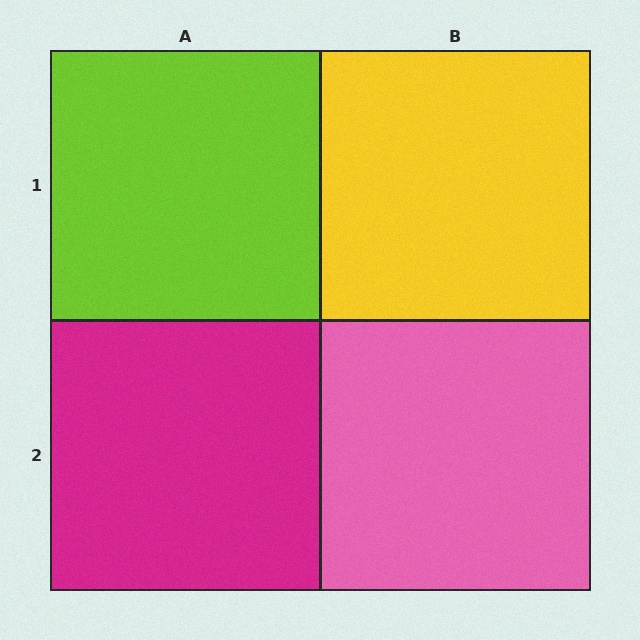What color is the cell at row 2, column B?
Pink.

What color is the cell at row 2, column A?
Magenta.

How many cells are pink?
1 cell is pink.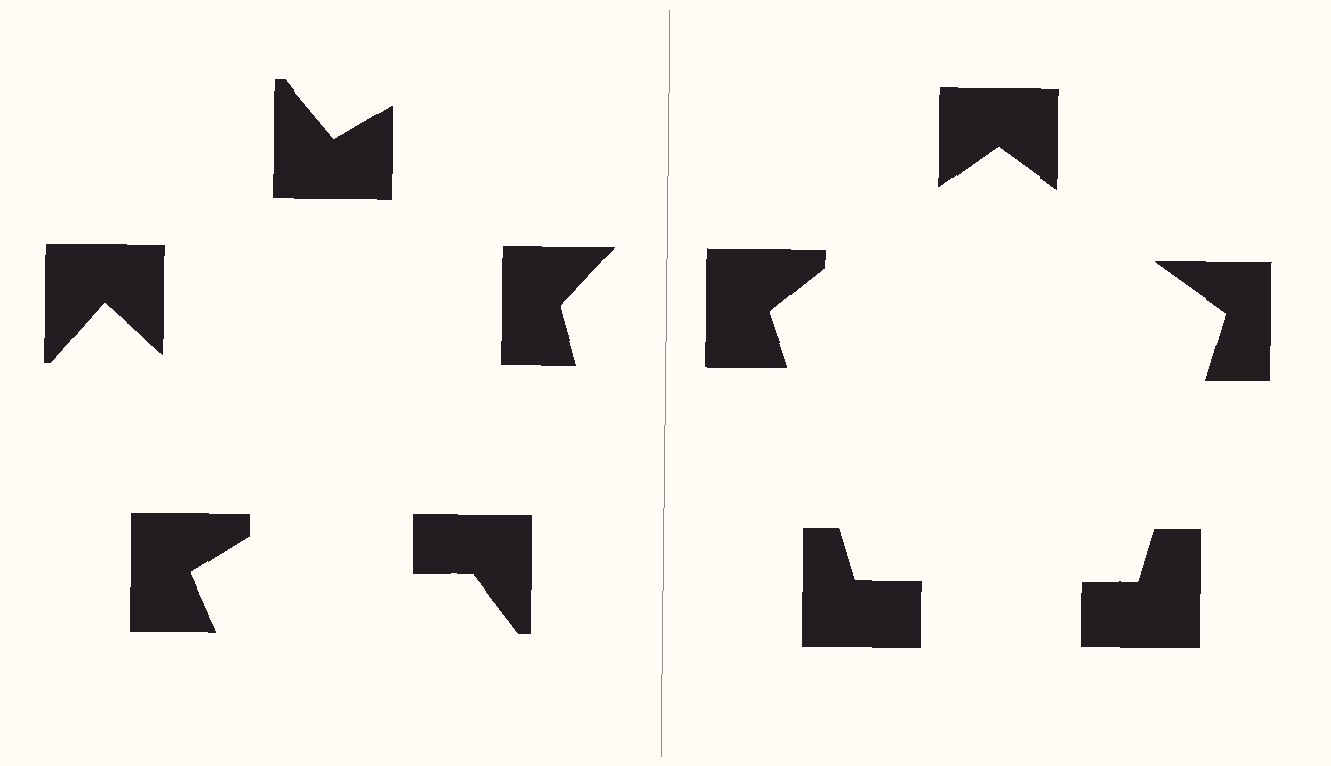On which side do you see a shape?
An illusory pentagon appears on the right side. On the left side the wedge cuts are rotated, so no coherent shape forms.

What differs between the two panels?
The notched squares are positioned identically on both sides; only the wedge orientations differ. On the right they align to a pentagon; on the left they are misaligned.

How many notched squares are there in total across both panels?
10 — 5 on each side.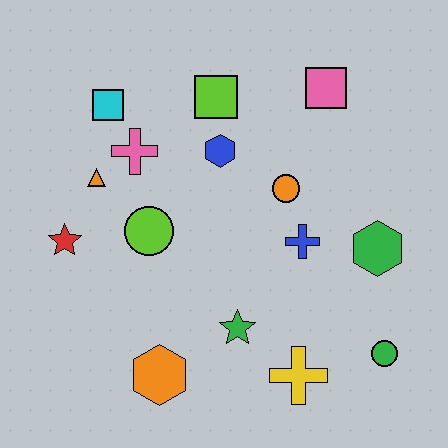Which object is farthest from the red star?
The green circle is farthest from the red star.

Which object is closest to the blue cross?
The orange circle is closest to the blue cross.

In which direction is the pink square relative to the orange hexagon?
The pink square is above the orange hexagon.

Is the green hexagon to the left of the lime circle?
No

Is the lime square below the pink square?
Yes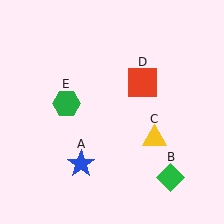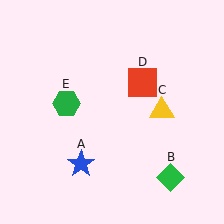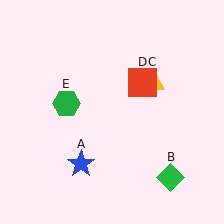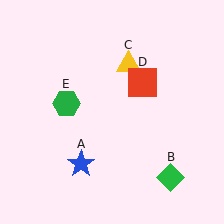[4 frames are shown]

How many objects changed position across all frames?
1 object changed position: yellow triangle (object C).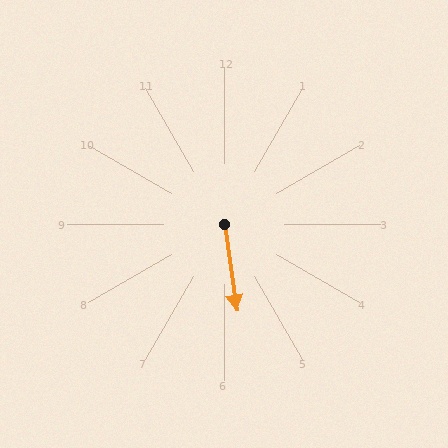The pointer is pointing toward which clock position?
Roughly 6 o'clock.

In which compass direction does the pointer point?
South.